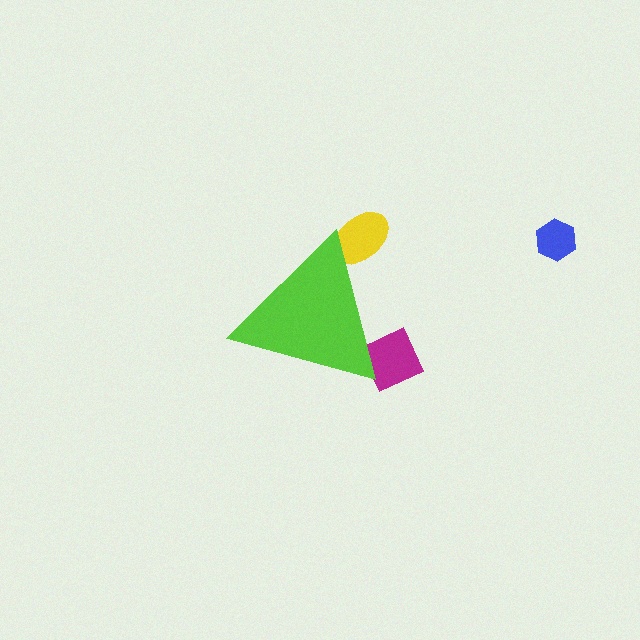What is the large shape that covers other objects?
A lime triangle.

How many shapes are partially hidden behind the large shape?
2 shapes are partially hidden.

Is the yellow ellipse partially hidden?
Yes, the yellow ellipse is partially hidden behind the lime triangle.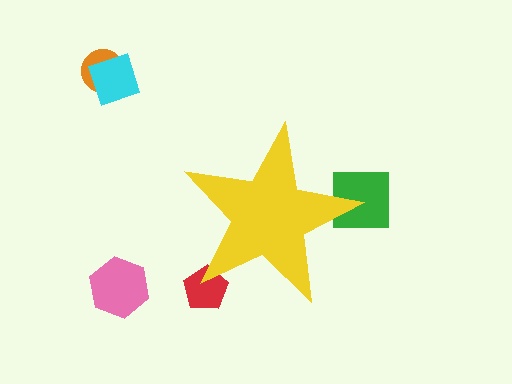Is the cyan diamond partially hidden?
No, the cyan diamond is fully visible.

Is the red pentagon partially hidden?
Yes, the red pentagon is partially hidden behind the yellow star.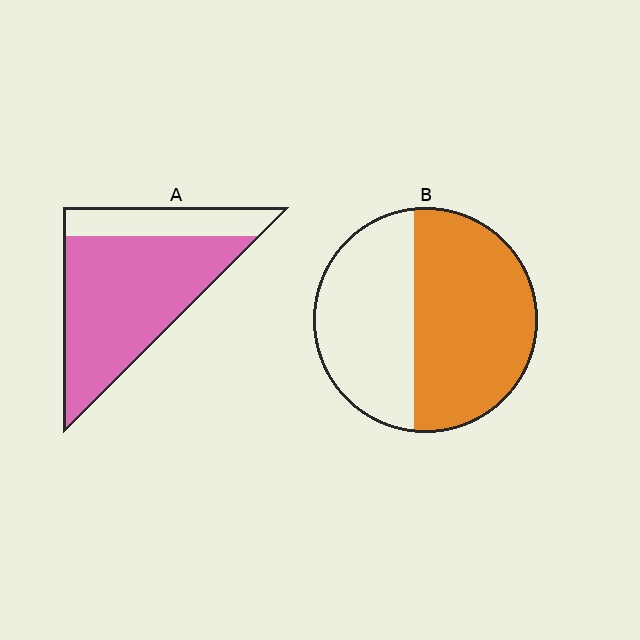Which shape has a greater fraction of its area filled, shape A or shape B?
Shape A.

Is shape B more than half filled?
Yes.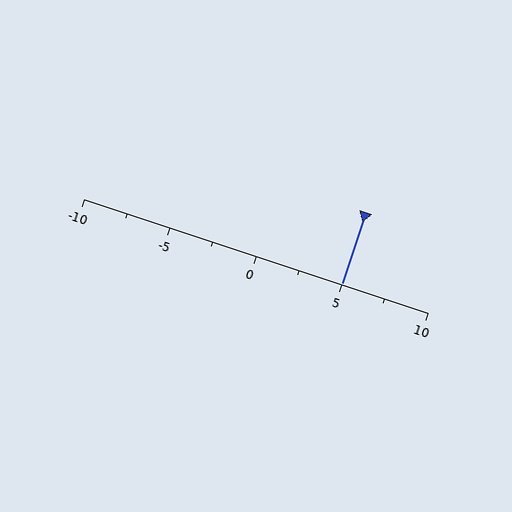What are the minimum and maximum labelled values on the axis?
The axis runs from -10 to 10.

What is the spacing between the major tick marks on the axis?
The major ticks are spaced 5 apart.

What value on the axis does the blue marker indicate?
The marker indicates approximately 5.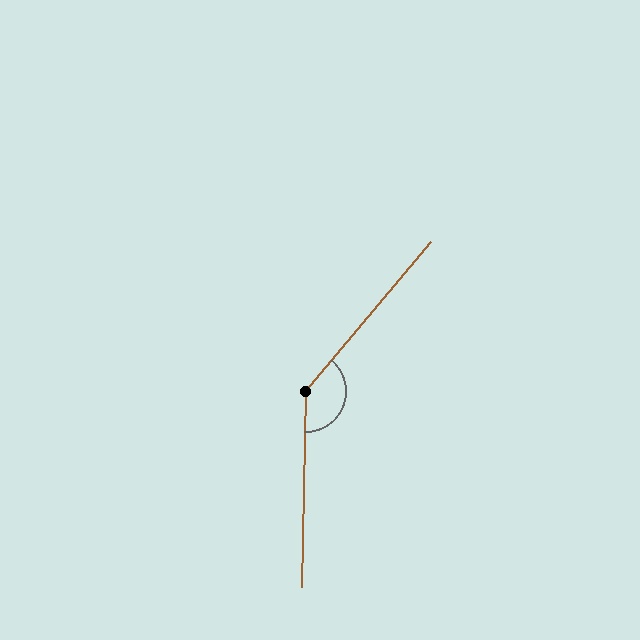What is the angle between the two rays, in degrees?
Approximately 141 degrees.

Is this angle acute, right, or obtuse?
It is obtuse.